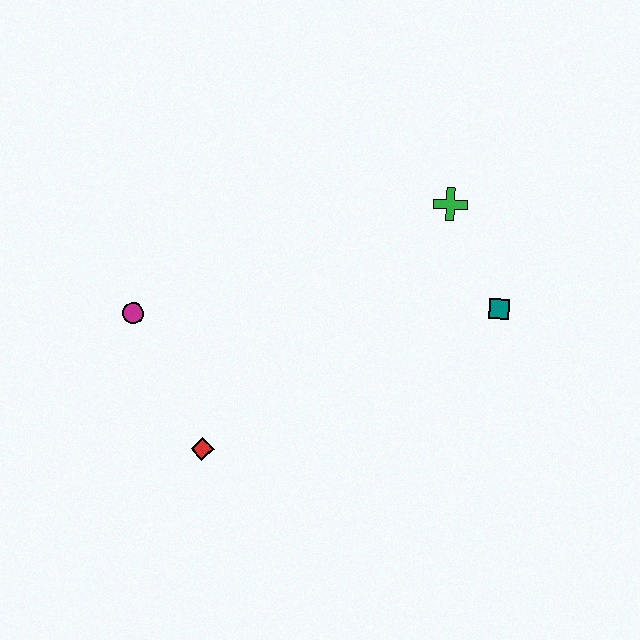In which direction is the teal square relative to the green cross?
The teal square is below the green cross.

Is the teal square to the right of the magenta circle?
Yes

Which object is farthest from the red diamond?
The green cross is farthest from the red diamond.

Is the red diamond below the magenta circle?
Yes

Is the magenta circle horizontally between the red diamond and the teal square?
No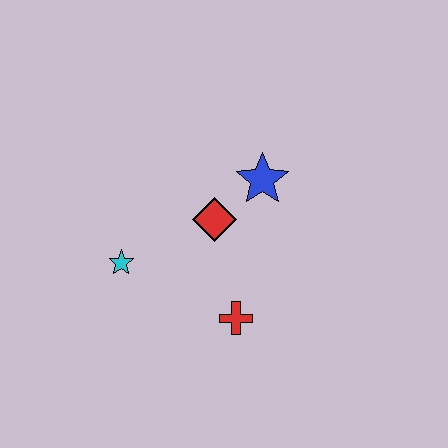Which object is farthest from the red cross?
The blue star is farthest from the red cross.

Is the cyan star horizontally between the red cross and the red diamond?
No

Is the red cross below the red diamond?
Yes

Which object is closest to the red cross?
The red diamond is closest to the red cross.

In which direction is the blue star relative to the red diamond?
The blue star is to the right of the red diamond.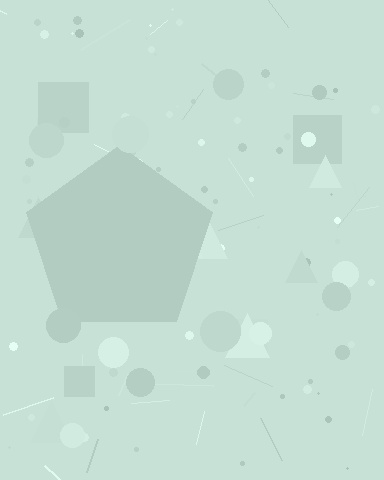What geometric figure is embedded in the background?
A pentagon is embedded in the background.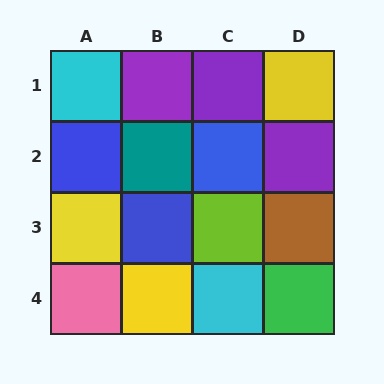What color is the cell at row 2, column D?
Purple.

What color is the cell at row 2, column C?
Blue.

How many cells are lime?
1 cell is lime.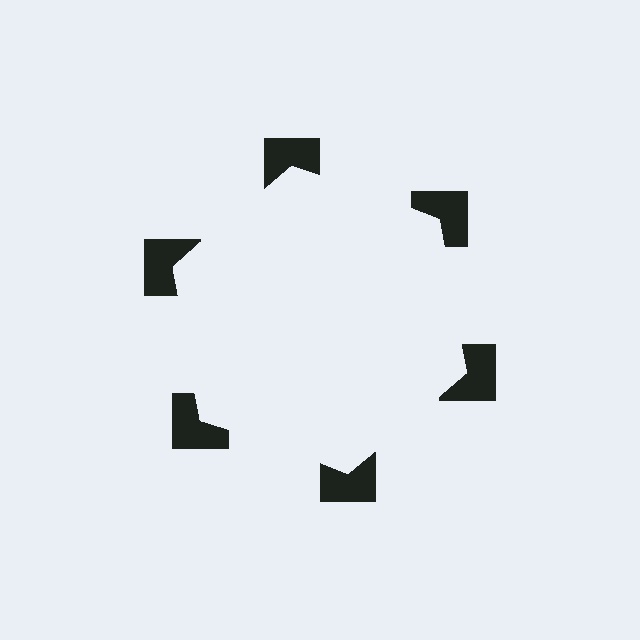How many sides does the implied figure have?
6 sides.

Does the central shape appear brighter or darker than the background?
It typically appears slightly brighter than the background, even though no actual brightness change is drawn.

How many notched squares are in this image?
There are 6 — one at each vertex of the illusory hexagon.